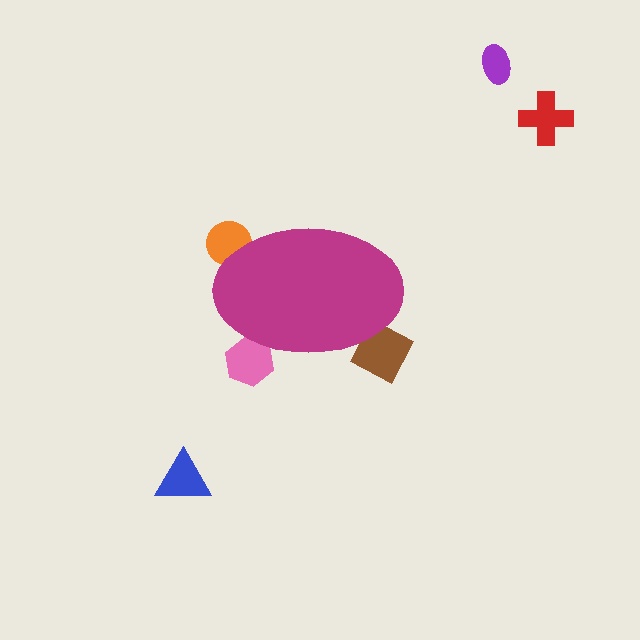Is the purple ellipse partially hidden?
No, the purple ellipse is fully visible.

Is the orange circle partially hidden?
Yes, the orange circle is partially hidden behind the magenta ellipse.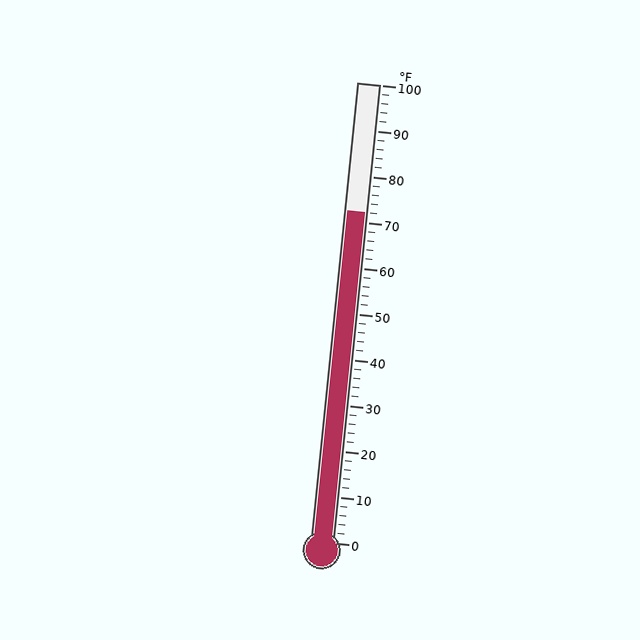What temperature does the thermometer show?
The thermometer shows approximately 72°F.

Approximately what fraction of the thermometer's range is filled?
The thermometer is filled to approximately 70% of its range.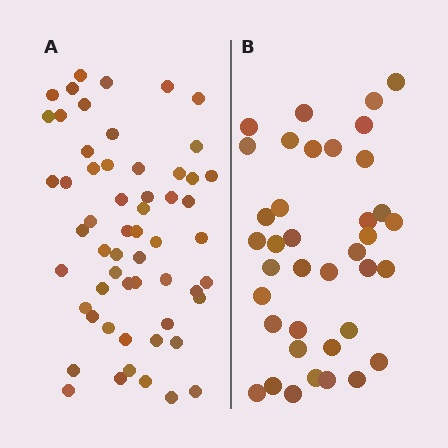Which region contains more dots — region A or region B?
Region A (the left region) has more dots.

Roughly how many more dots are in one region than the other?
Region A has approximately 20 more dots than region B.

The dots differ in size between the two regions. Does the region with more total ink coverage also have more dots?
No. Region B has more total ink coverage because its dots are larger, but region A actually contains more individual dots. Total area can be misleading — the number of items is what matters here.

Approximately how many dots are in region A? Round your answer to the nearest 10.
About 60 dots. (The exact count is 57, which rounds to 60.)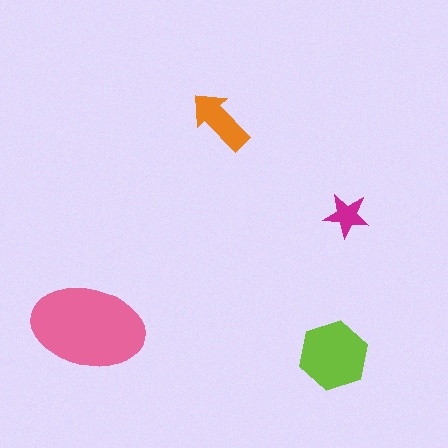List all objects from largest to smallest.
The pink ellipse, the lime hexagon, the orange arrow, the magenta star.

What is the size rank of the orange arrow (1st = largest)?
3rd.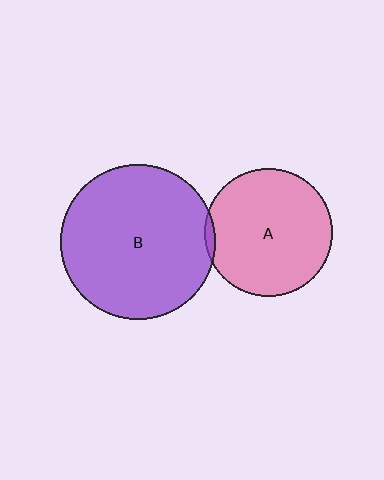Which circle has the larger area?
Circle B (purple).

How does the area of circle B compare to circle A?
Approximately 1.5 times.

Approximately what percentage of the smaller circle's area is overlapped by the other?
Approximately 5%.